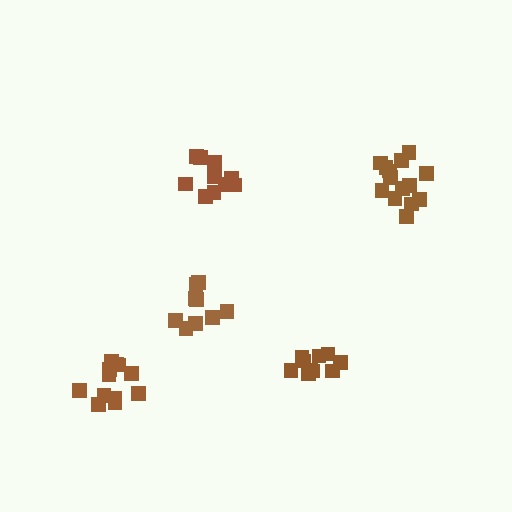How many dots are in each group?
Group 1: 12 dots, Group 2: 11 dots, Group 3: 10 dots, Group 4: 9 dots, Group 5: 14 dots (56 total).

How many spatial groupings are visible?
There are 5 spatial groupings.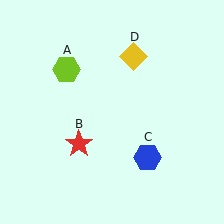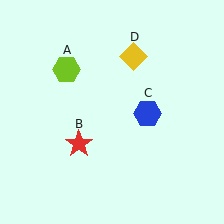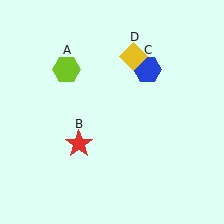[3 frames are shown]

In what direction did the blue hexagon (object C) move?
The blue hexagon (object C) moved up.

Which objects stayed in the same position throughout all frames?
Lime hexagon (object A) and red star (object B) and yellow diamond (object D) remained stationary.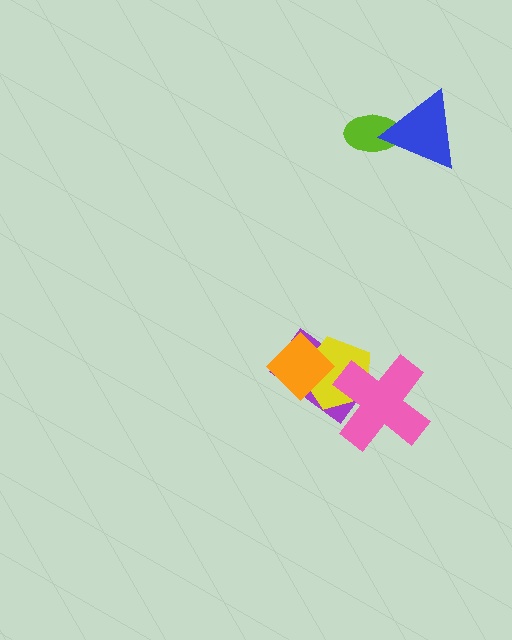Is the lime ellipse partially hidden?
Yes, it is partially covered by another shape.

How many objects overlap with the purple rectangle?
3 objects overlap with the purple rectangle.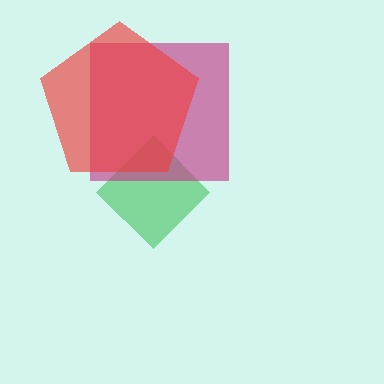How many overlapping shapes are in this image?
There are 3 overlapping shapes in the image.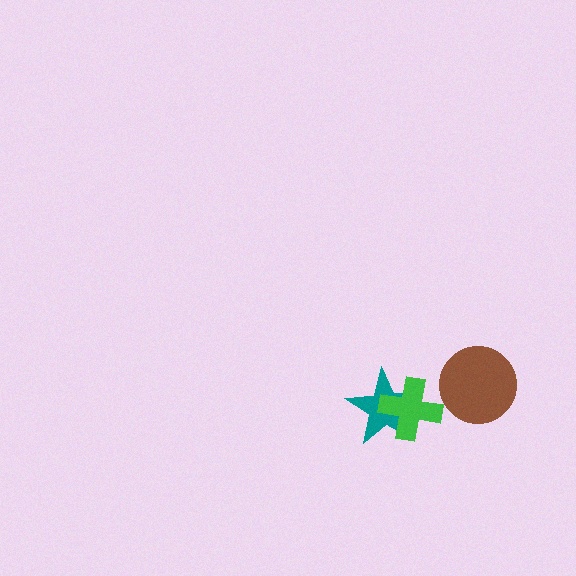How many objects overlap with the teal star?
1 object overlaps with the teal star.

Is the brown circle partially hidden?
No, no other shape covers it.